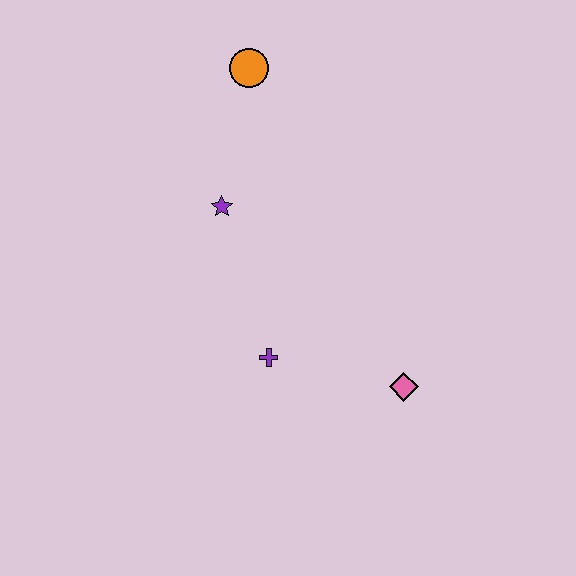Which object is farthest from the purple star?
The pink diamond is farthest from the purple star.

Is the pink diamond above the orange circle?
No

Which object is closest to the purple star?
The orange circle is closest to the purple star.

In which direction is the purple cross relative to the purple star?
The purple cross is below the purple star.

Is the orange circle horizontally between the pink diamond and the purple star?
Yes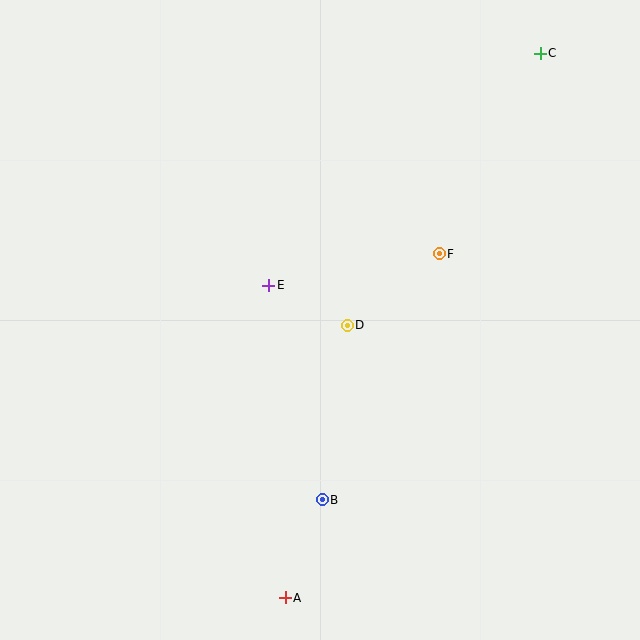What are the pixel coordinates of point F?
Point F is at (439, 254).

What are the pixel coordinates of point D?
Point D is at (347, 325).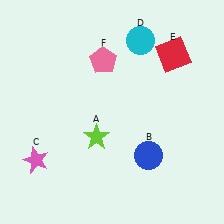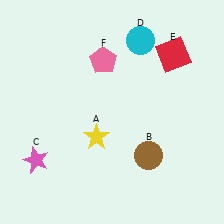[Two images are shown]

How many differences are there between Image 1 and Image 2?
There are 2 differences between the two images.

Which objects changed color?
A changed from lime to yellow. B changed from blue to brown.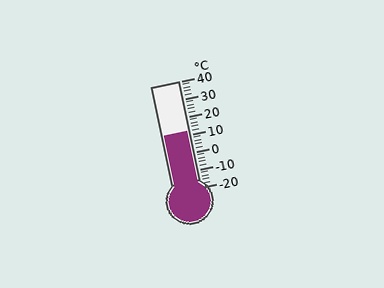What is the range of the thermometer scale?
The thermometer scale ranges from -20°C to 40°C.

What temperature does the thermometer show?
The thermometer shows approximately 12°C.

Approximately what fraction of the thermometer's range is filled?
The thermometer is filled to approximately 55% of its range.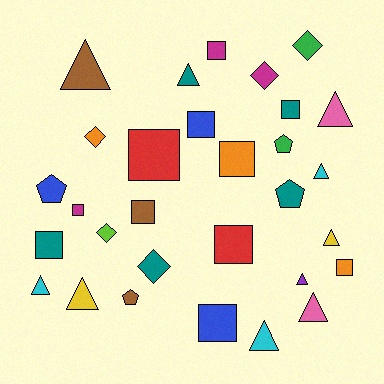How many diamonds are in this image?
There are 5 diamonds.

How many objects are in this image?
There are 30 objects.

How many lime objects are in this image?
There is 1 lime object.